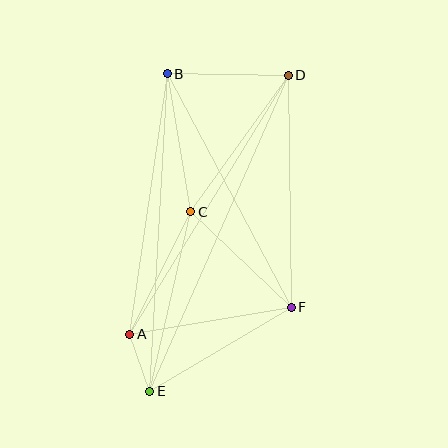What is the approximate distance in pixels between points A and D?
The distance between A and D is approximately 304 pixels.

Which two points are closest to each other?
Points A and E are closest to each other.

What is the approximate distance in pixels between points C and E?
The distance between C and E is approximately 185 pixels.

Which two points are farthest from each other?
Points D and E are farthest from each other.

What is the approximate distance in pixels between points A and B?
The distance between A and B is approximately 263 pixels.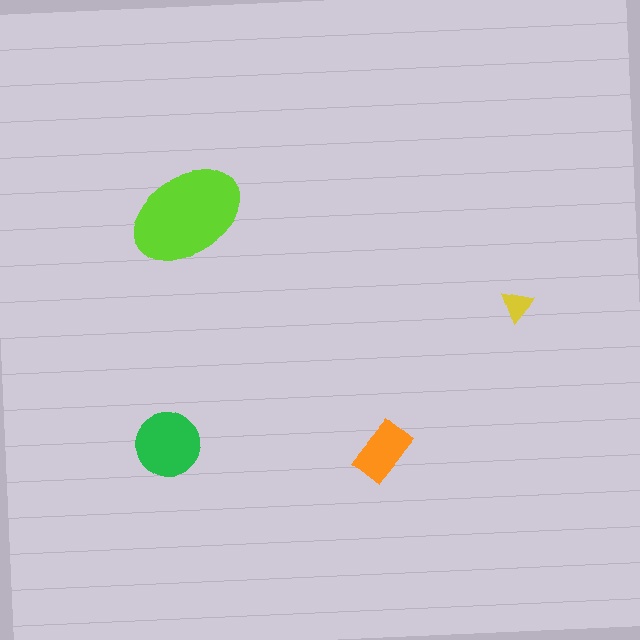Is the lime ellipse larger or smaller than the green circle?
Larger.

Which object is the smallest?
The yellow triangle.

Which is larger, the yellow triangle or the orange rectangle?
The orange rectangle.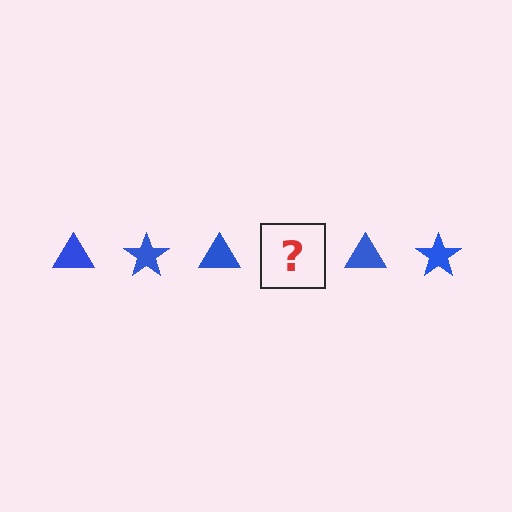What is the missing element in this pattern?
The missing element is a blue star.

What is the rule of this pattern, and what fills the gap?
The rule is that the pattern cycles through triangle, star shapes in blue. The gap should be filled with a blue star.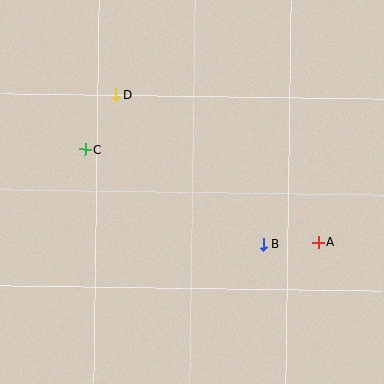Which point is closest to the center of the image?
Point B at (264, 244) is closest to the center.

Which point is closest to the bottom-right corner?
Point A is closest to the bottom-right corner.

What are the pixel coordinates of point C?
Point C is at (85, 149).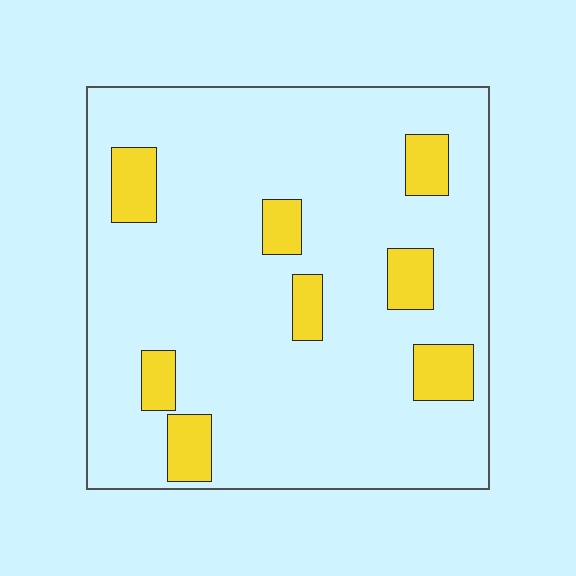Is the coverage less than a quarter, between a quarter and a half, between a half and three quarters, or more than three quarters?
Less than a quarter.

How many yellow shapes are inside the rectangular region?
8.